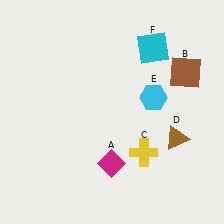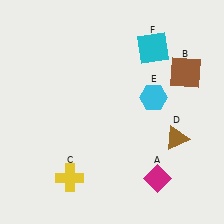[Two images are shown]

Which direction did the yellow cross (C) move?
The yellow cross (C) moved left.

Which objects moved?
The objects that moved are: the magenta diamond (A), the yellow cross (C).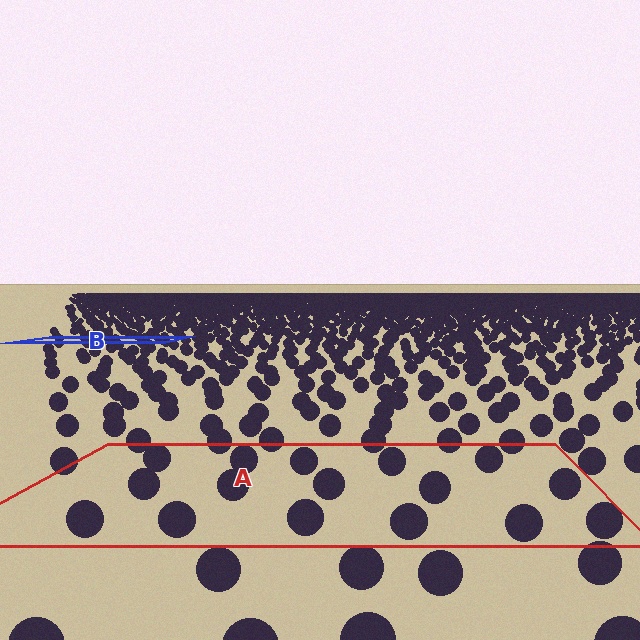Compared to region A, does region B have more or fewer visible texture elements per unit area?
Region B has more texture elements per unit area — they are packed more densely because it is farther away.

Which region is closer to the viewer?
Region A is closer. The texture elements there are larger and more spread out.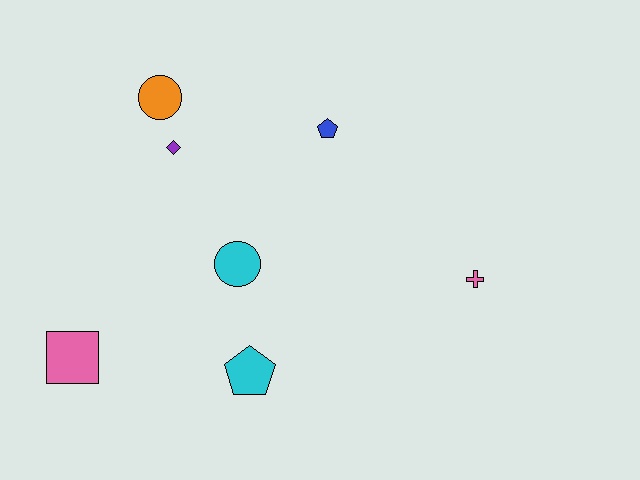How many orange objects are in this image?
There is 1 orange object.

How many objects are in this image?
There are 7 objects.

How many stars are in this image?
There are no stars.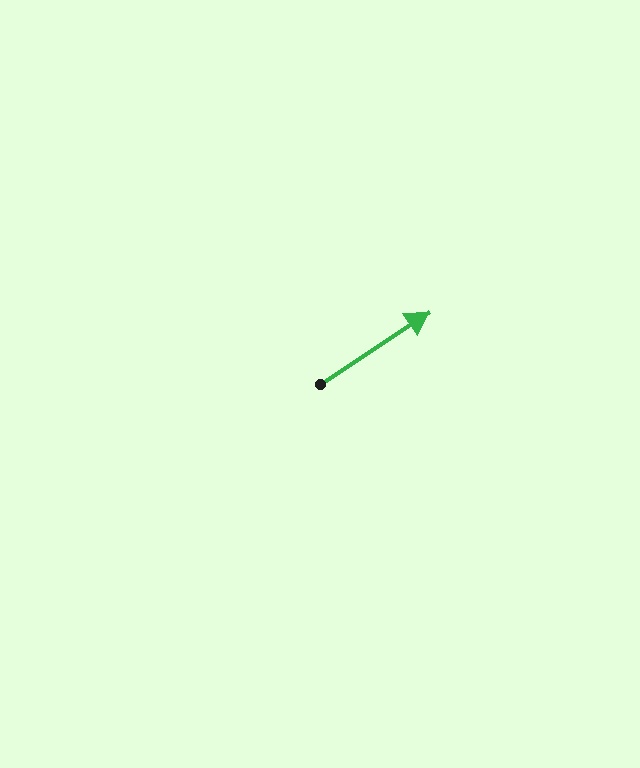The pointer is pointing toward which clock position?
Roughly 2 o'clock.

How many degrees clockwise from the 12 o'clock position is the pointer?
Approximately 57 degrees.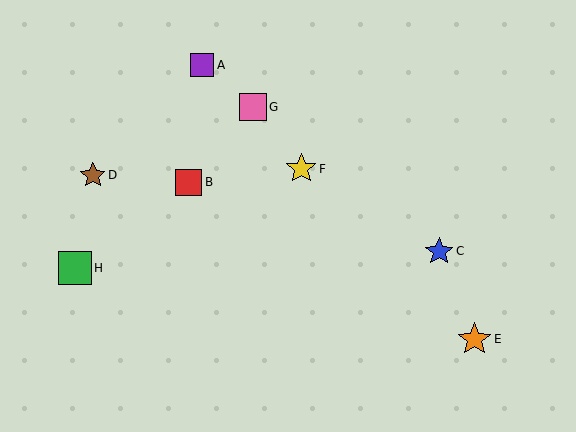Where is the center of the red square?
The center of the red square is at (189, 182).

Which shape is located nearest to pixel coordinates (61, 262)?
The green square (labeled H) at (75, 268) is nearest to that location.